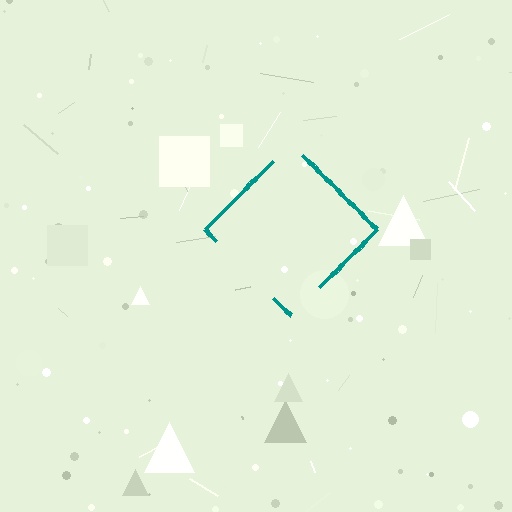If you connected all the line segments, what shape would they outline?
They would outline a diamond.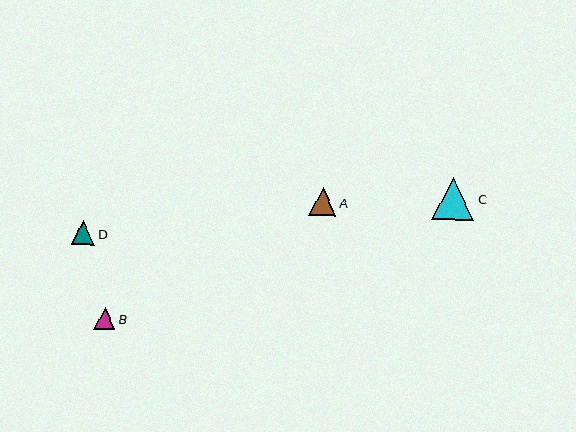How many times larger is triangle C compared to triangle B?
Triangle C is approximately 1.9 times the size of triangle B.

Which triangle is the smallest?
Triangle B is the smallest with a size of approximately 22 pixels.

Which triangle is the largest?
Triangle C is the largest with a size of approximately 42 pixels.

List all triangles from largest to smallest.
From largest to smallest: C, A, D, B.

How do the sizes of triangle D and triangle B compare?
Triangle D and triangle B are approximately the same size.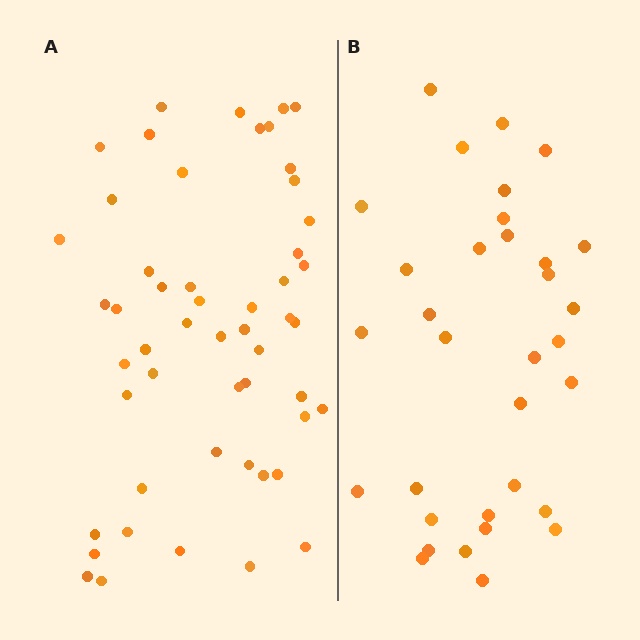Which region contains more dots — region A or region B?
Region A (the left region) has more dots.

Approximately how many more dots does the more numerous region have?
Region A has approximately 20 more dots than region B.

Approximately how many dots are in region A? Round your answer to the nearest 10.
About 50 dots. (The exact count is 52, which rounds to 50.)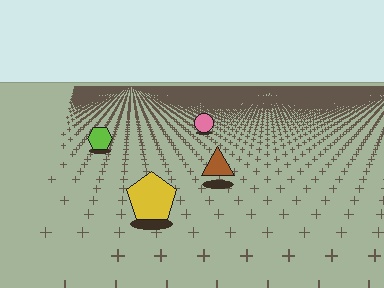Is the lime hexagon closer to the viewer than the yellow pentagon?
No. The yellow pentagon is closer — you can tell from the texture gradient: the ground texture is coarser near it.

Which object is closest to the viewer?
The yellow pentagon is closest. The texture marks near it are larger and more spread out.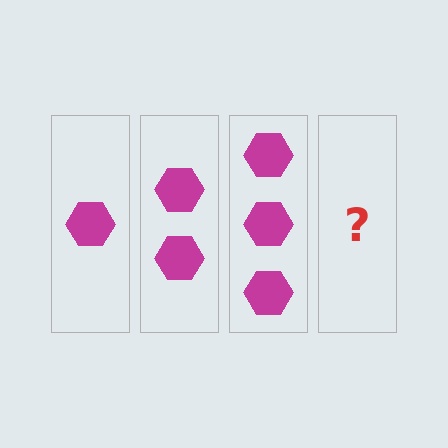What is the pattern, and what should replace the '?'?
The pattern is that each step adds one more hexagon. The '?' should be 4 hexagons.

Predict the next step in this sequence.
The next step is 4 hexagons.